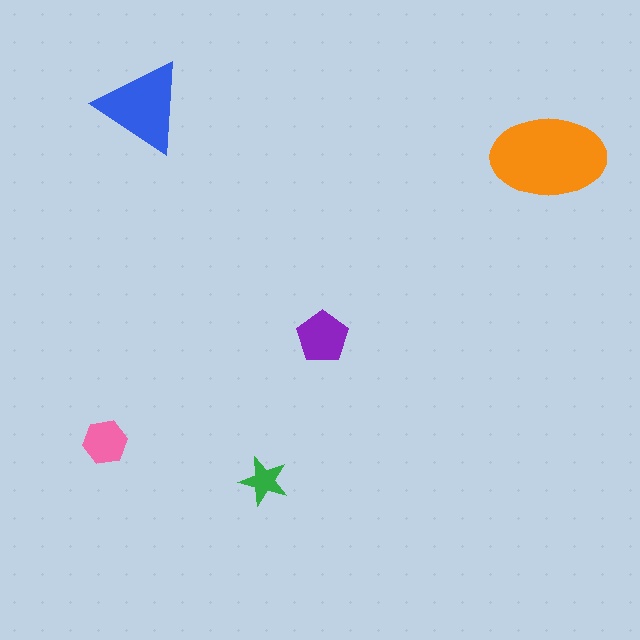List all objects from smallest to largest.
The green star, the pink hexagon, the purple pentagon, the blue triangle, the orange ellipse.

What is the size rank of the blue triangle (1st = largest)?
2nd.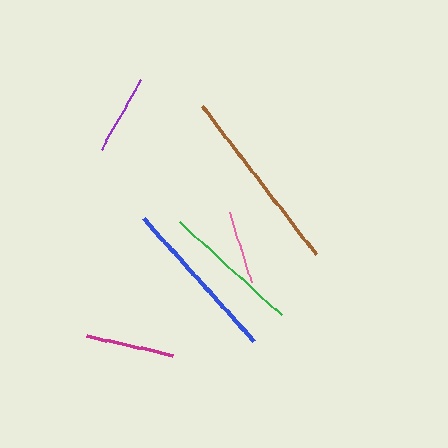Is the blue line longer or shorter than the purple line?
The blue line is longer than the purple line.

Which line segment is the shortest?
The pink line is the shortest at approximately 74 pixels.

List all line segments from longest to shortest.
From longest to shortest: brown, blue, green, magenta, purple, pink.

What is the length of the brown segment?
The brown segment is approximately 187 pixels long.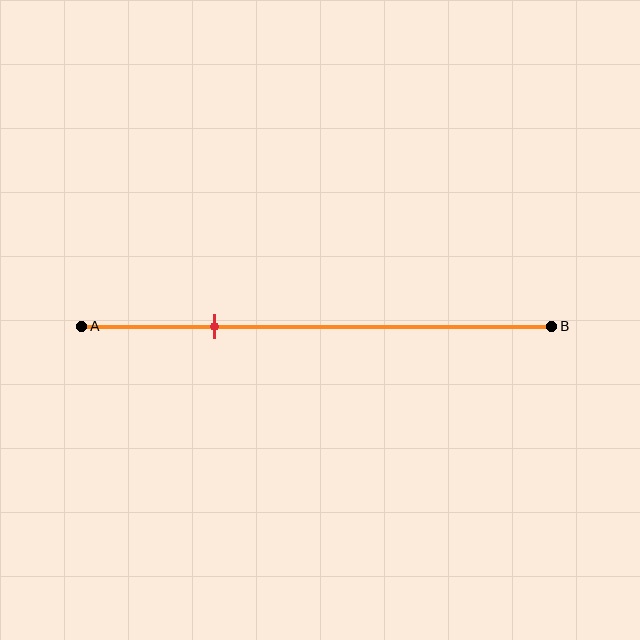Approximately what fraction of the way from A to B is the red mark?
The red mark is approximately 30% of the way from A to B.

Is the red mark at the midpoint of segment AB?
No, the mark is at about 30% from A, not at the 50% midpoint.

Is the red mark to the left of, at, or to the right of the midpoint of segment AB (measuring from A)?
The red mark is to the left of the midpoint of segment AB.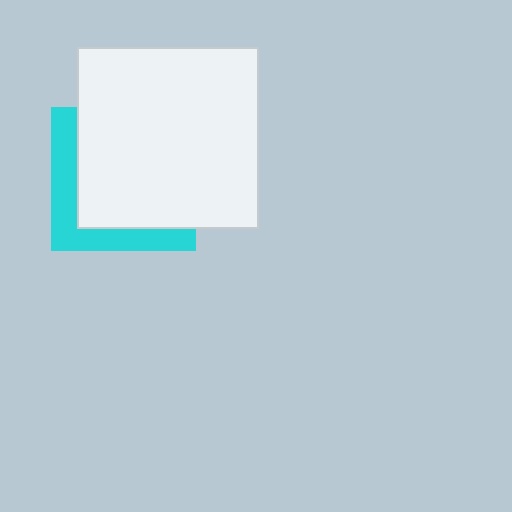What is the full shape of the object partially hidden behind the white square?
The partially hidden object is a cyan square.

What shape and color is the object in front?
The object in front is a white square.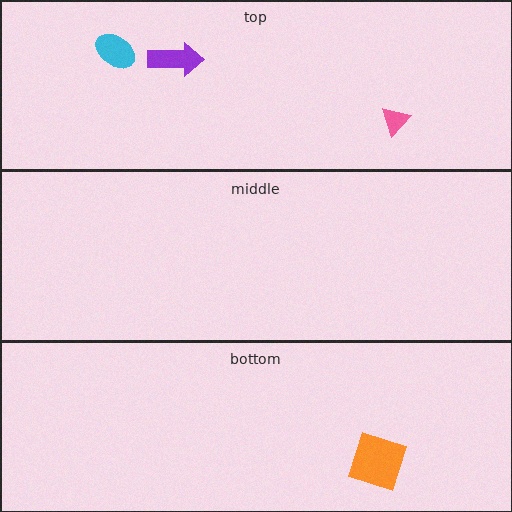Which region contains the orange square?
The bottom region.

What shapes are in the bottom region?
The orange square.